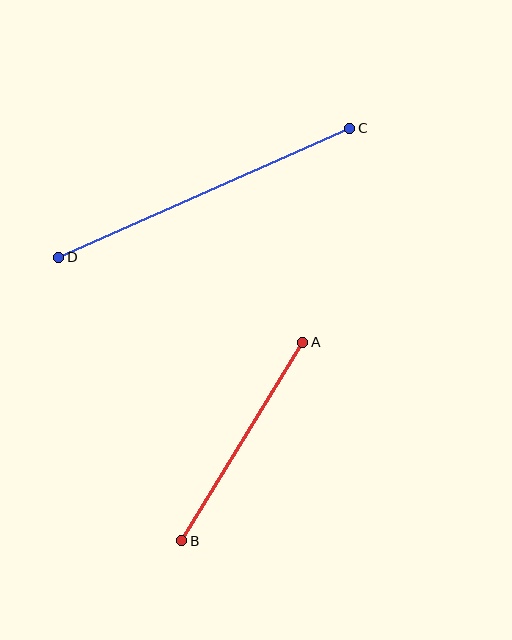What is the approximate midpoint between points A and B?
The midpoint is at approximately (242, 442) pixels.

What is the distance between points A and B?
The distance is approximately 232 pixels.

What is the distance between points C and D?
The distance is approximately 319 pixels.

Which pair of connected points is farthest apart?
Points C and D are farthest apart.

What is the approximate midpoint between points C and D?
The midpoint is at approximately (204, 193) pixels.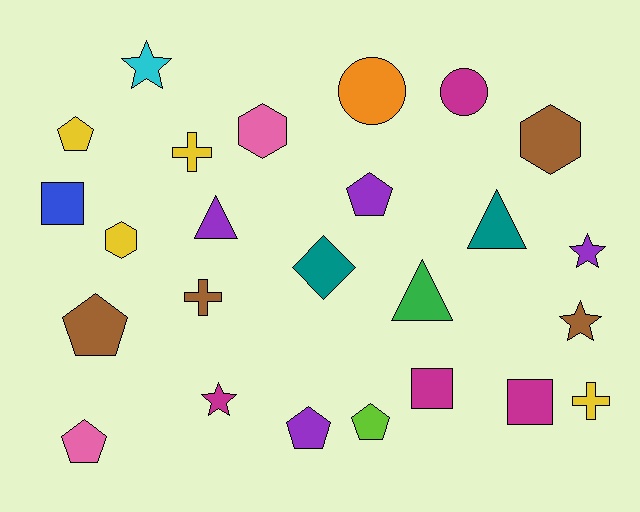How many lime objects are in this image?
There is 1 lime object.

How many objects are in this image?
There are 25 objects.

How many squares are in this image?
There are 3 squares.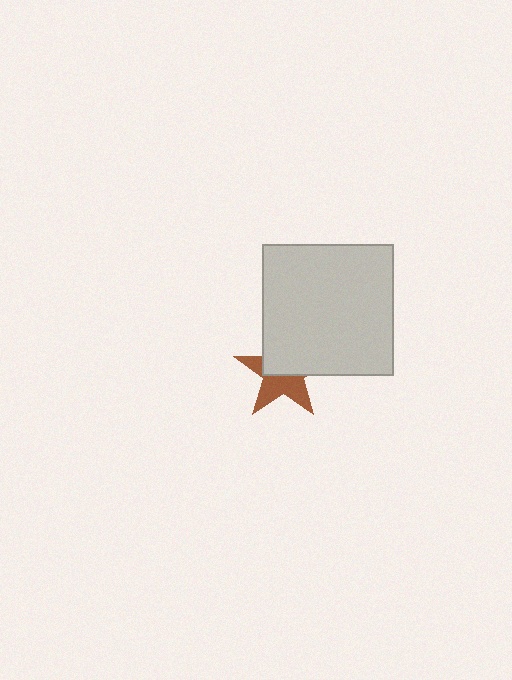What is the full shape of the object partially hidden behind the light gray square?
The partially hidden object is a brown star.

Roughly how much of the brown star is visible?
About half of it is visible (roughly 51%).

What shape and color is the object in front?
The object in front is a light gray square.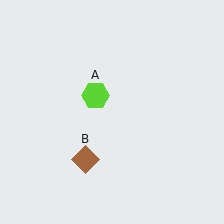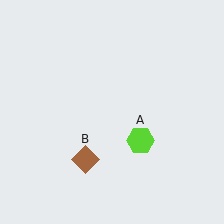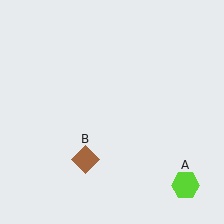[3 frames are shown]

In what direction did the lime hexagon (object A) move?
The lime hexagon (object A) moved down and to the right.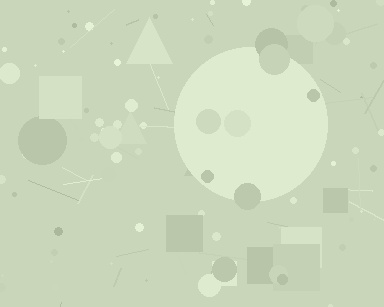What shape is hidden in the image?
A circle is hidden in the image.